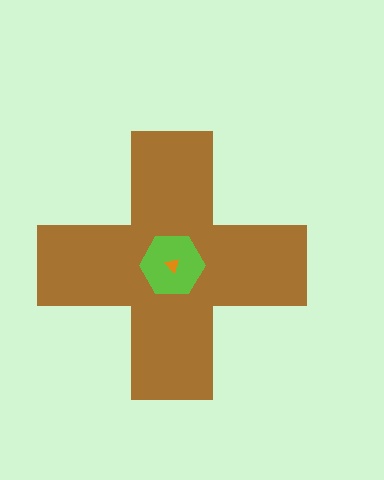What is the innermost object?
The orange triangle.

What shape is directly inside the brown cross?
The lime hexagon.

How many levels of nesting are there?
3.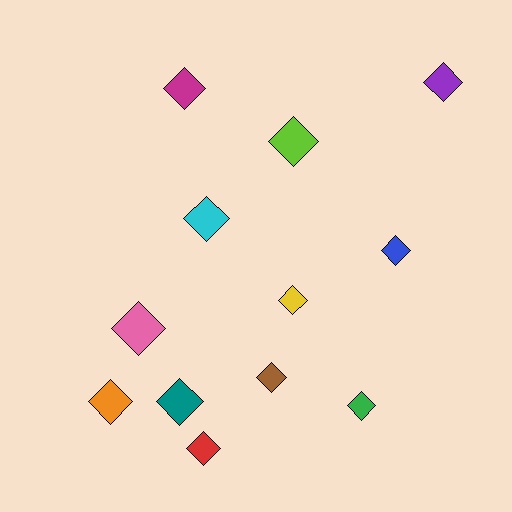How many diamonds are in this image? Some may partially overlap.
There are 12 diamonds.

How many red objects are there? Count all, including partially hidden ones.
There is 1 red object.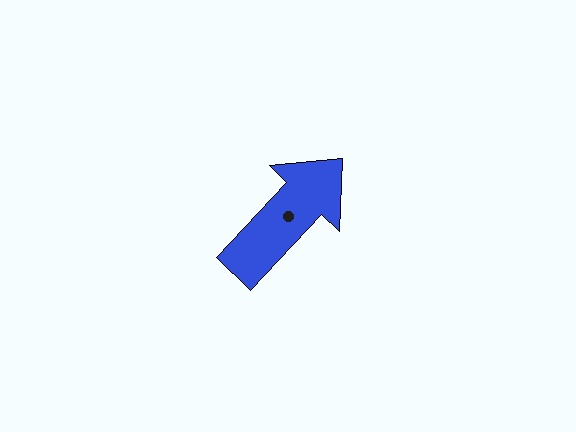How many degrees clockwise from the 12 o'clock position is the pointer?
Approximately 43 degrees.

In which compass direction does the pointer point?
Northeast.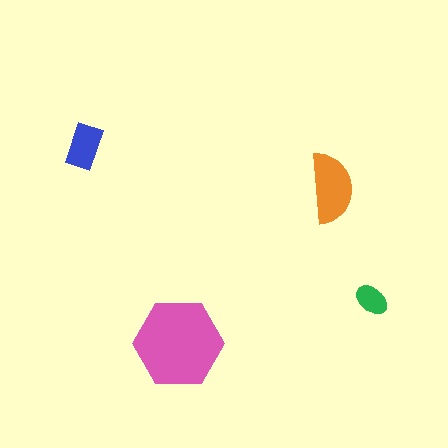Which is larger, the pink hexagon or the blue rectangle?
The pink hexagon.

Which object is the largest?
The pink hexagon.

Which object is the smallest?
The green ellipse.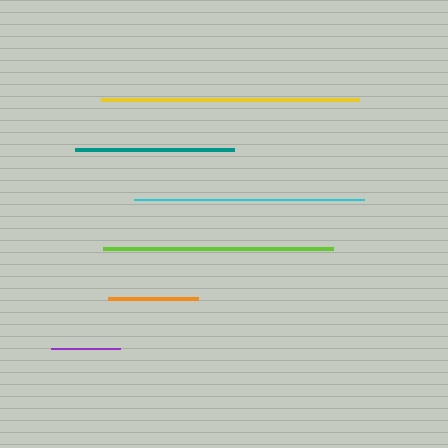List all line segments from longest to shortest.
From longest to shortest: yellow, lime, cyan, teal, orange, purple.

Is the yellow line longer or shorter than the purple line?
The yellow line is longer than the purple line.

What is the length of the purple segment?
The purple segment is approximately 69 pixels long.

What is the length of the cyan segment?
The cyan segment is approximately 229 pixels long.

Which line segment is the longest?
The yellow line is the longest at approximately 258 pixels.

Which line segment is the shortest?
The purple line is the shortest at approximately 69 pixels.